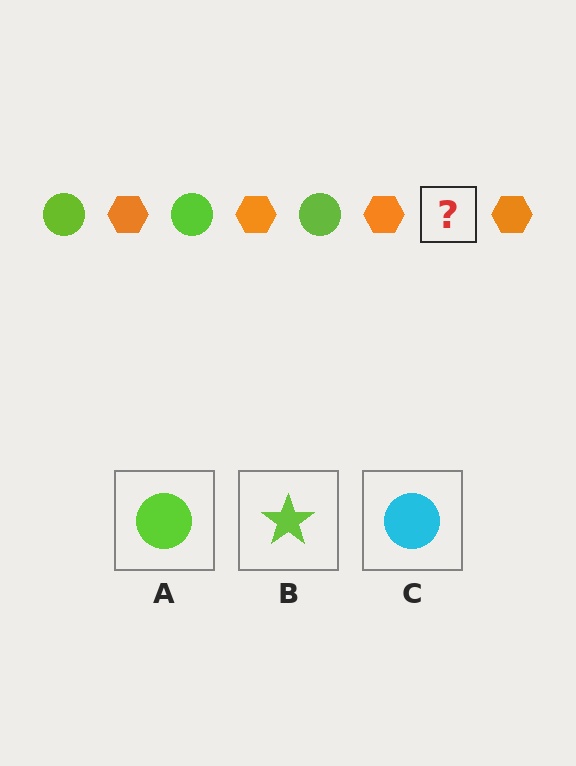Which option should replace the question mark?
Option A.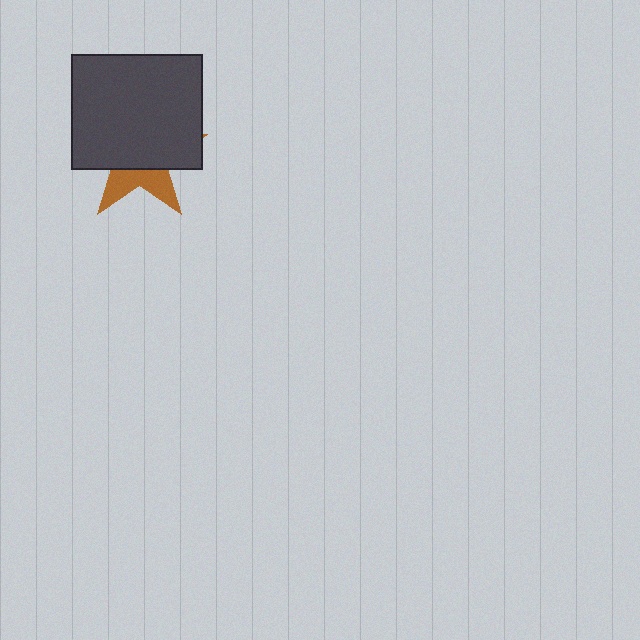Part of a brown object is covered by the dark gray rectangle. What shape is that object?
It is a star.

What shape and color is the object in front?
The object in front is a dark gray rectangle.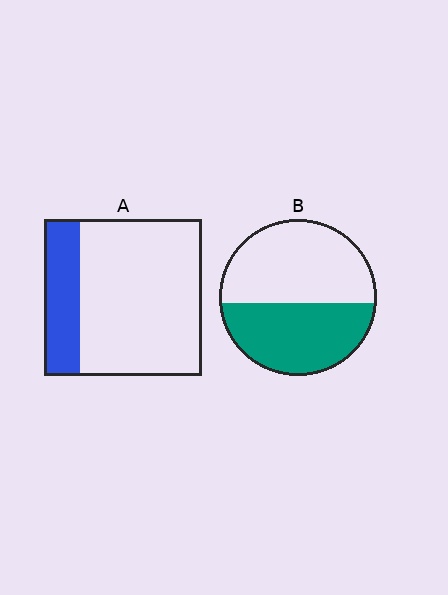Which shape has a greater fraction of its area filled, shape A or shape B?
Shape B.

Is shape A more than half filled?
No.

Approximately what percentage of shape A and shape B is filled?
A is approximately 25% and B is approximately 45%.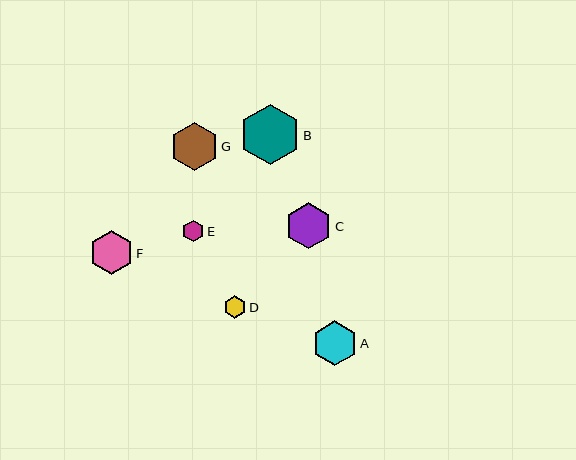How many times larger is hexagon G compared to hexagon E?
Hexagon G is approximately 2.3 times the size of hexagon E.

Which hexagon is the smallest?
Hexagon E is the smallest with a size of approximately 21 pixels.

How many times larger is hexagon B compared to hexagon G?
Hexagon B is approximately 1.2 times the size of hexagon G.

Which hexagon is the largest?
Hexagon B is the largest with a size of approximately 60 pixels.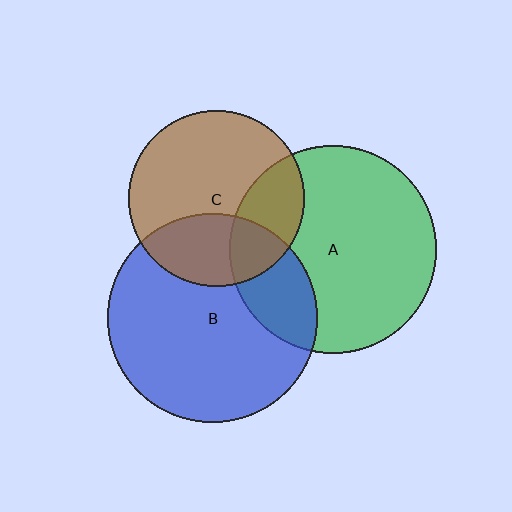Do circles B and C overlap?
Yes.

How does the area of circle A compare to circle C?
Approximately 1.4 times.